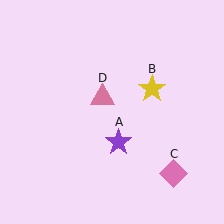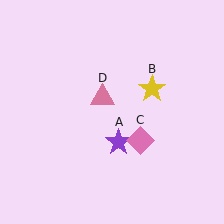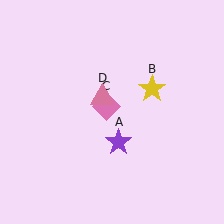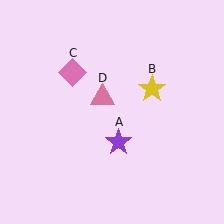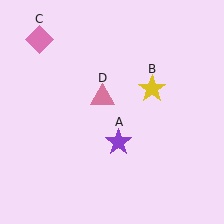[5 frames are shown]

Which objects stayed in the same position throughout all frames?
Purple star (object A) and yellow star (object B) and pink triangle (object D) remained stationary.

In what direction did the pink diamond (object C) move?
The pink diamond (object C) moved up and to the left.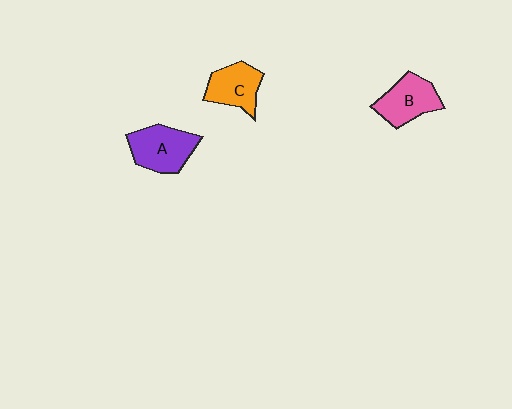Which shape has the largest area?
Shape A (purple).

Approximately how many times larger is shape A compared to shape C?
Approximately 1.2 times.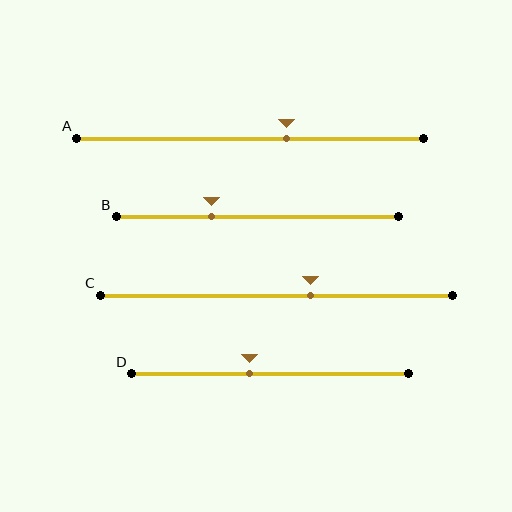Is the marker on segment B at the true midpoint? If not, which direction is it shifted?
No, the marker on segment B is shifted to the left by about 16% of the segment length.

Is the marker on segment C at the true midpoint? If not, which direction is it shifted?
No, the marker on segment C is shifted to the right by about 10% of the segment length.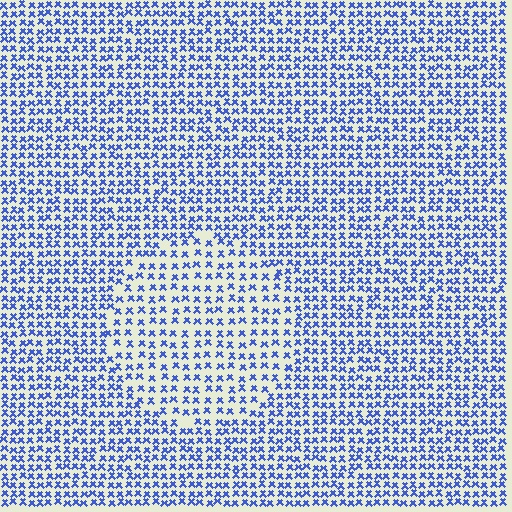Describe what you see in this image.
The image contains small blue elements arranged at two different densities. A circle-shaped region is visible where the elements are less densely packed than the surrounding area.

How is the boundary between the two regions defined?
The boundary is defined by a change in element density (approximately 1.6x ratio). All elements are the same color, size, and shape.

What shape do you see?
I see a circle.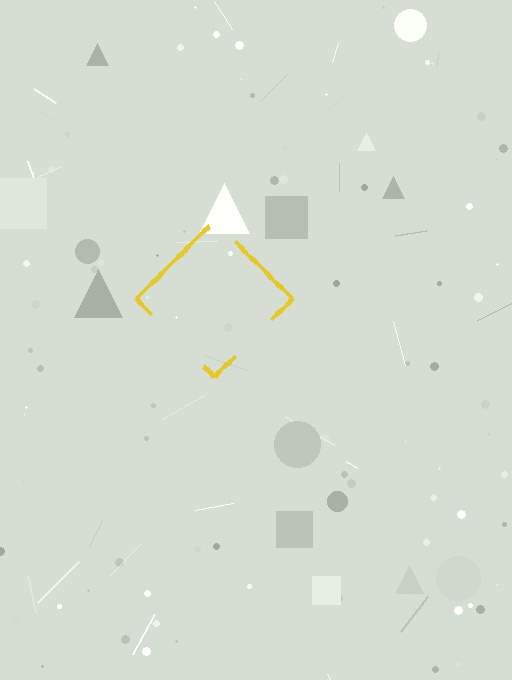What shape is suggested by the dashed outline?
The dashed outline suggests a diamond.